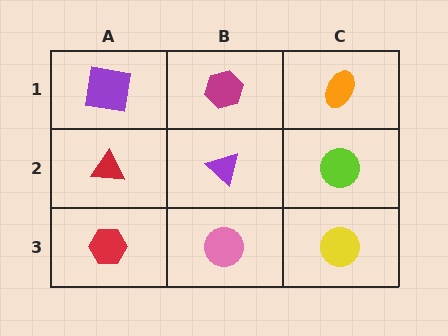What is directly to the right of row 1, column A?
A magenta hexagon.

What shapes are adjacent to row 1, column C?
A lime circle (row 2, column C), a magenta hexagon (row 1, column B).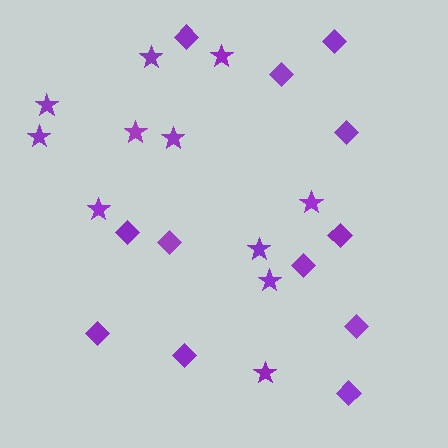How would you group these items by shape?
There are 2 groups: one group of stars (11) and one group of diamonds (12).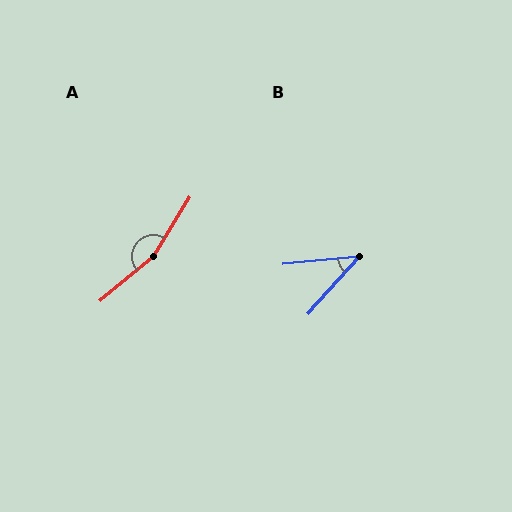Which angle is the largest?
A, at approximately 161 degrees.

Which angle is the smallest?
B, at approximately 43 degrees.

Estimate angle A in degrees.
Approximately 161 degrees.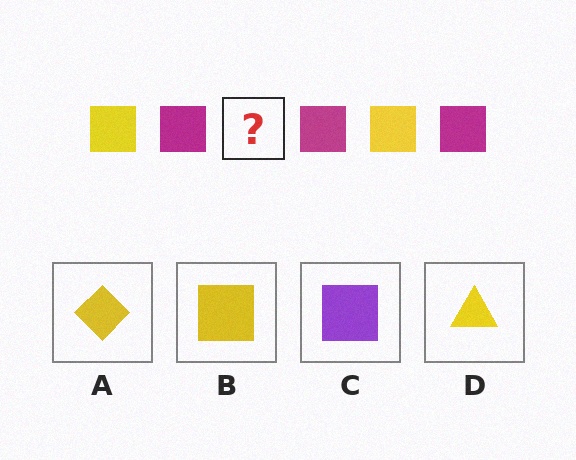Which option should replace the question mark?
Option B.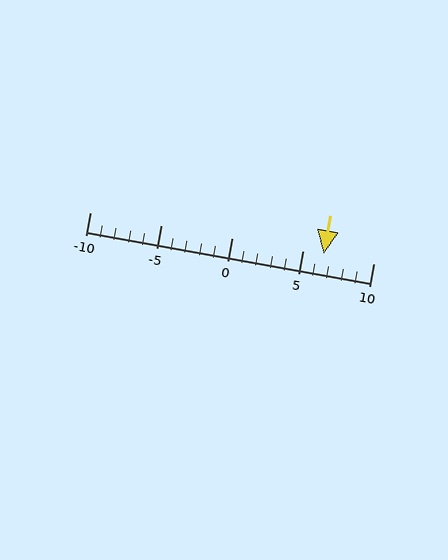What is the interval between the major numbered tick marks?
The major tick marks are spaced 5 units apart.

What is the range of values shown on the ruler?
The ruler shows values from -10 to 10.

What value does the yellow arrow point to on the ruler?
The yellow arrow points to approximately 6.